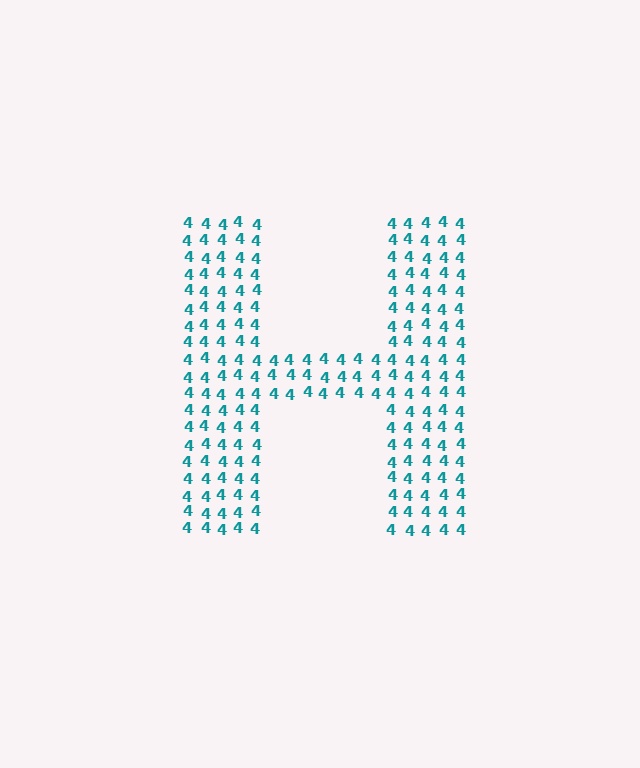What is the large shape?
The large shape is the letter H.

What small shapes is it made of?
It is made of small digit 4's.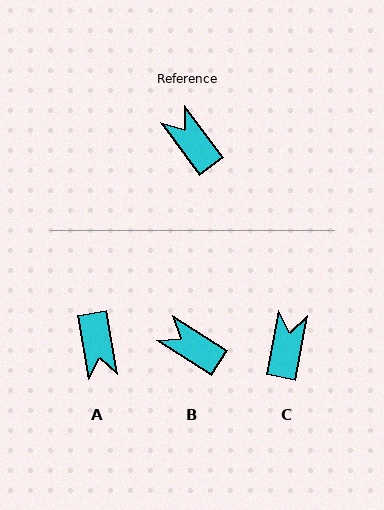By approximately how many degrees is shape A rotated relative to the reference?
Approximately 154 degrees counter-clockwise.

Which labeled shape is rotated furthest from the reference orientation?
A, about 154 degrees away.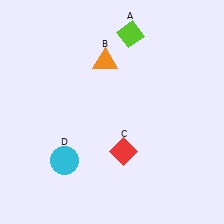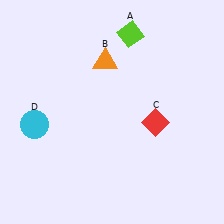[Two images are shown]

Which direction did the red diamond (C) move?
The red diamond (C) moved right.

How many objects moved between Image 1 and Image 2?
2 objects moved between the two images.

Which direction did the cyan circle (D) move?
The cyan circle (D) moved up.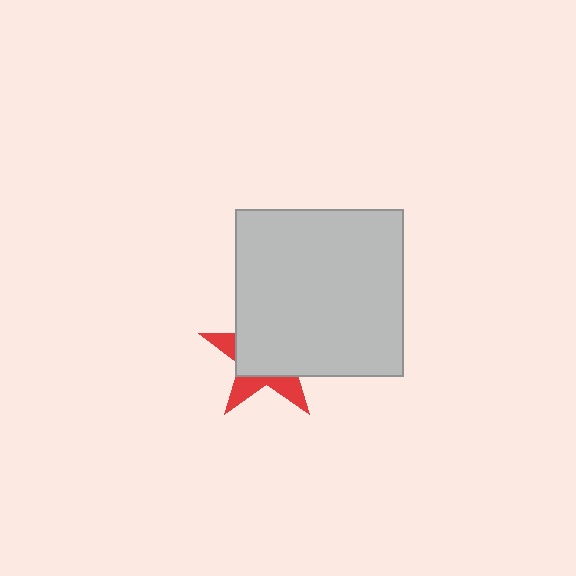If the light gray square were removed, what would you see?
You would see the complete red star.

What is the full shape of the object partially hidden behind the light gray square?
The partially hidden object is a red star.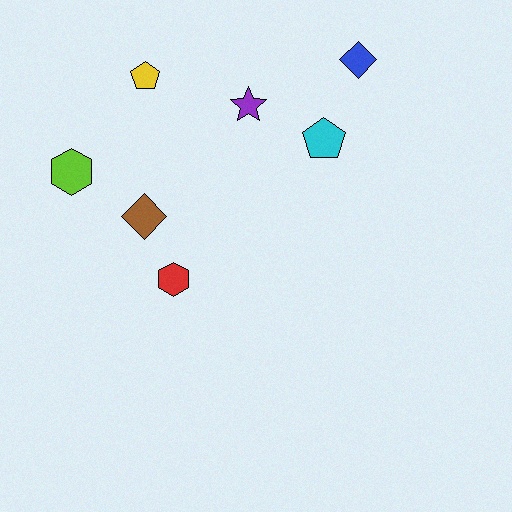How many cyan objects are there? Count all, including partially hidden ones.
There is 1 cyan object.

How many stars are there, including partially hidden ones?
There is 1 star.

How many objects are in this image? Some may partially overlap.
There are 7 objects.